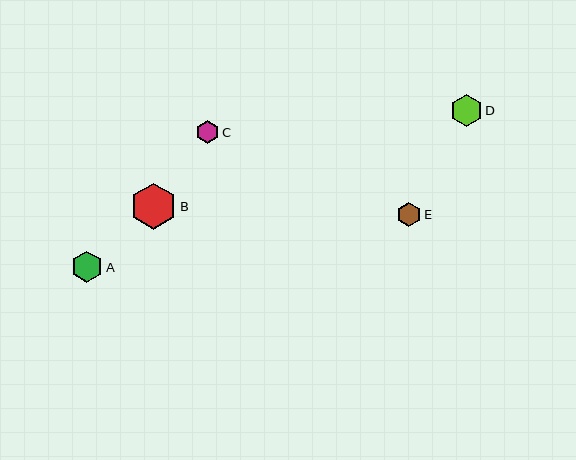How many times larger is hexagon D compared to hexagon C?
Hexagon D is approximately 1.4 times the size of hexagon C.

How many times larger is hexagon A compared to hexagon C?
Hexagon A is approximately 1.4 times the size of hexagon C.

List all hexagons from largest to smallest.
From largest to smallest: B, D, A, E, C.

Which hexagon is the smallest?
Hexagon C is the smallest with a size of approximately 22 pixels.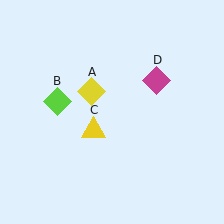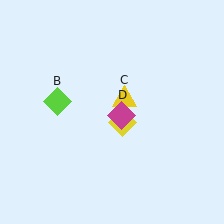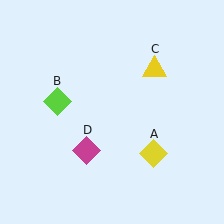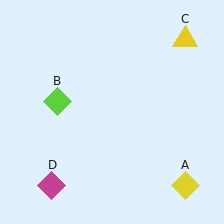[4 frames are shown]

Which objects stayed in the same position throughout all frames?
Lime diamond (object B) remained stationary.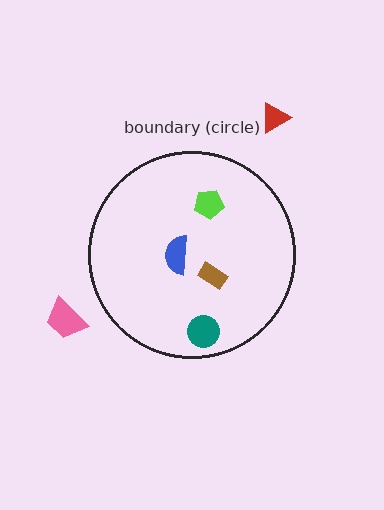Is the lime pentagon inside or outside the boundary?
Inside.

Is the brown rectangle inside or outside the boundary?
Inside.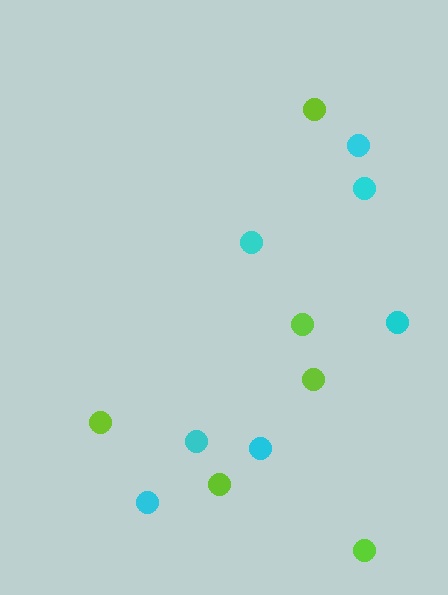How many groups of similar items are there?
There are 2 groups: one group of lime circles (6) and one group of cyan circles (7).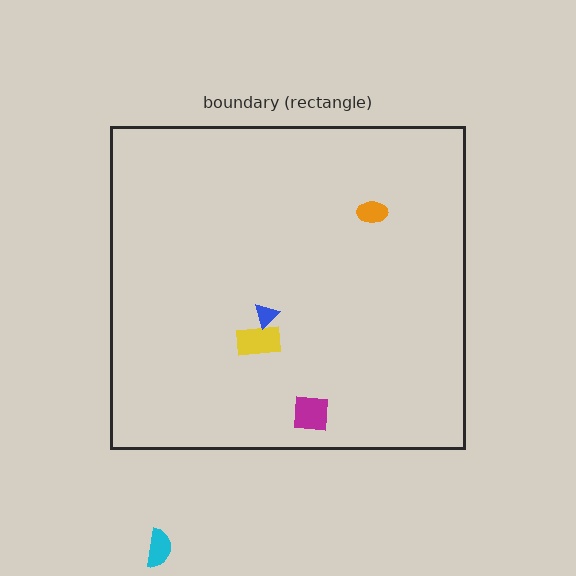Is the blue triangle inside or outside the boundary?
Inside.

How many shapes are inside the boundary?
4 inside, 1 outside.